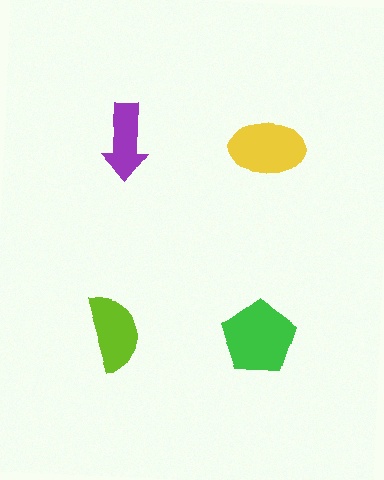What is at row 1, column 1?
A purple arrow.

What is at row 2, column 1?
A lime semicircle.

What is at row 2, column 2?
A green pentagon.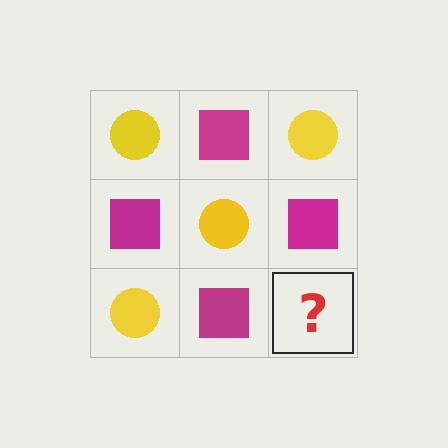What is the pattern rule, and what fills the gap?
The rule is that it alternates yellow circle and magenta square in a checkerboard pattern. The gap should be filled with a yellow circle.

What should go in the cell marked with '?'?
The missing cell should contain a yellow circle.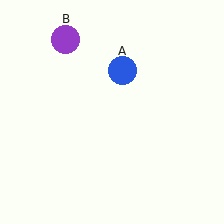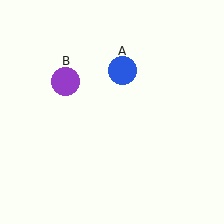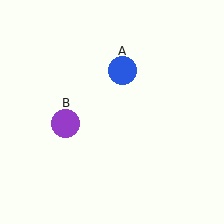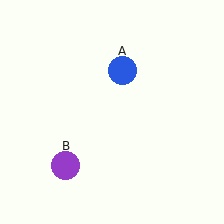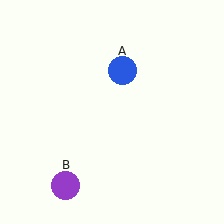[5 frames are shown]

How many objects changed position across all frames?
1 object changed position: purple circle (object B).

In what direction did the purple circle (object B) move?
The purple circle (object B) moved down.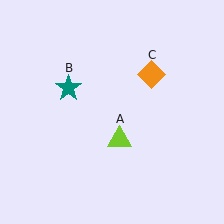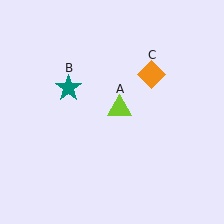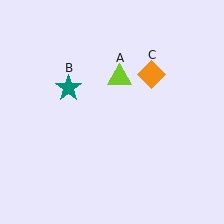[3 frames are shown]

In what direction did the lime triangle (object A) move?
The lime triangle (object A) moved up.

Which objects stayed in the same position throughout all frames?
Teal star (object B) and orange diamond (object C) remained stationary.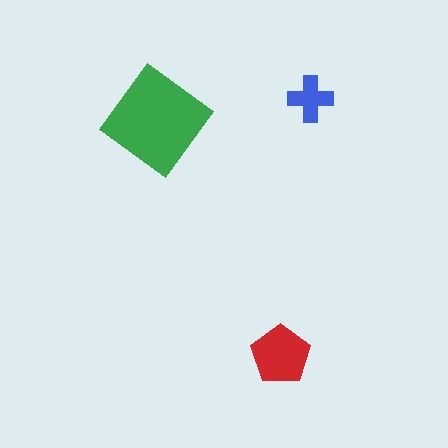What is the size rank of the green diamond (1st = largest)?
1st.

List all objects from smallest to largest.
The blue cross, the red pentagon, the green diamond.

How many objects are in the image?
There are 3 objects in the image.